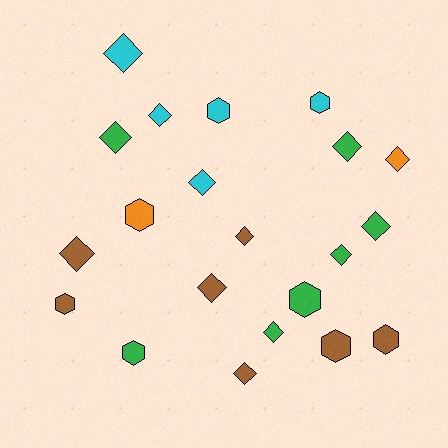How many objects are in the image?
There are 21 objects.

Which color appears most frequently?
Green, with 7 objects.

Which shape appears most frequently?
Diamond, with 13 objects.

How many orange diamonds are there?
There is 1 orange diamond.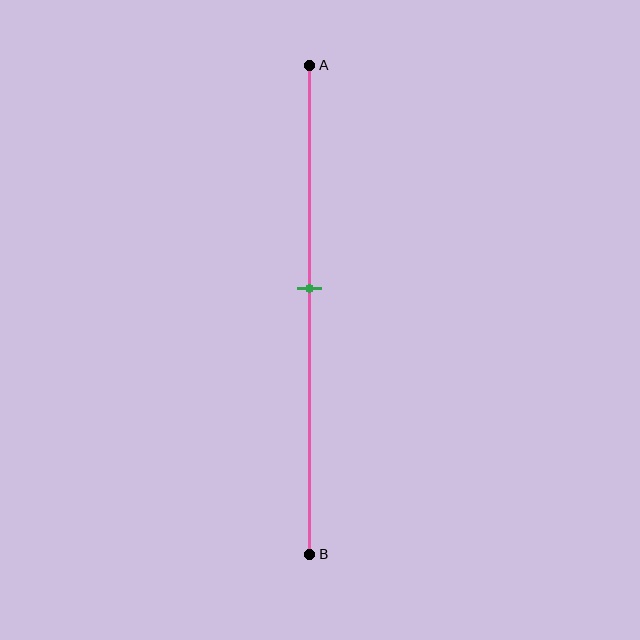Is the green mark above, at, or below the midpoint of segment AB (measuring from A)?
The green mark is above the midpoint of segment AB.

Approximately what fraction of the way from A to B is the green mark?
The green mark is approximately 45% of the way from A to B.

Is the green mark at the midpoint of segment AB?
No, the mark is at about 45% from A, not at the 50% midpoint.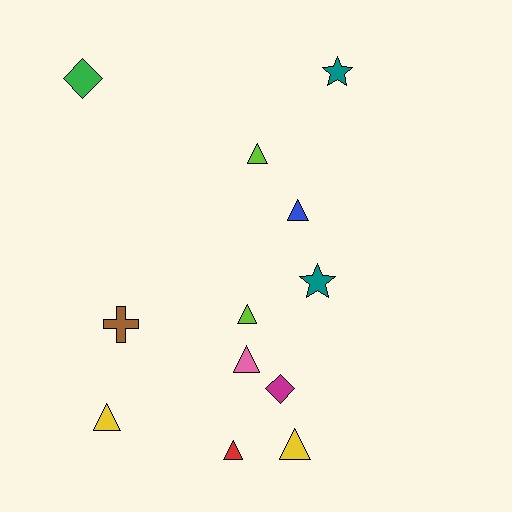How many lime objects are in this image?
There are 2 lime objects.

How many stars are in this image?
There are 2 stars.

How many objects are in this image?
There are 12 objects.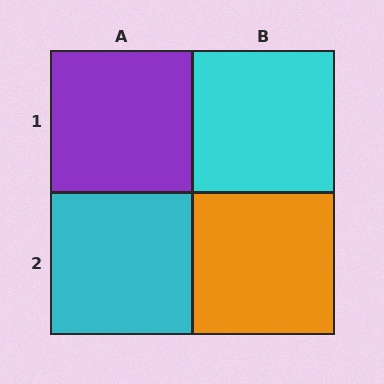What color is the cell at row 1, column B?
Cyan.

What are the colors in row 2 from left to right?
Cyan, orange.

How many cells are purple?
1 cell is purple.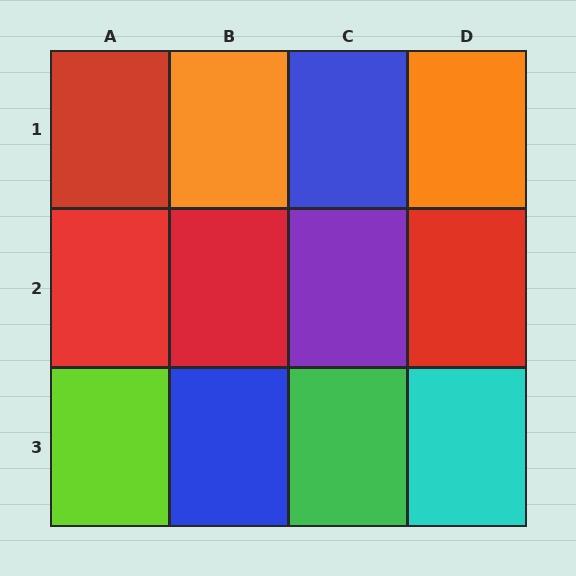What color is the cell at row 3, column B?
Blue.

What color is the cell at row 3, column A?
Lime.